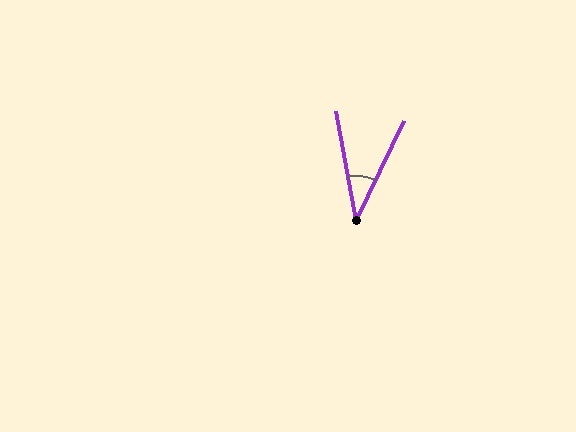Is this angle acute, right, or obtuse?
It is acute.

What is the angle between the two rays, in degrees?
Approximately 37 degrees.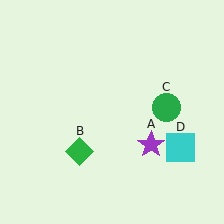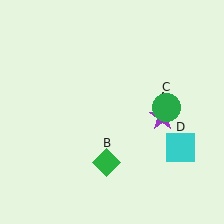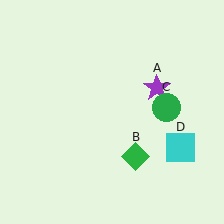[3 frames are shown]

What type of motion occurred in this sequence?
The purple star (object A), green diamond (object B) rotated counterclockwise around the center of the scene.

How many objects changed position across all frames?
2 objects changed position: purple star (object A), green diamond (object B).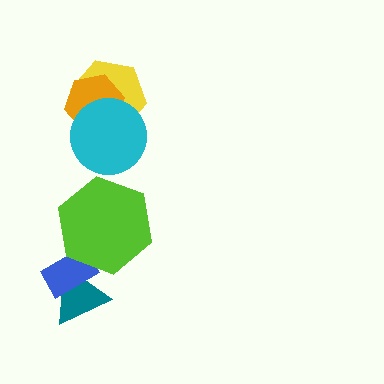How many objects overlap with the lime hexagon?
1 object overlaps with the lime hexagon.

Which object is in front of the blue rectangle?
The lime hexagon is in front of the blue rectangle.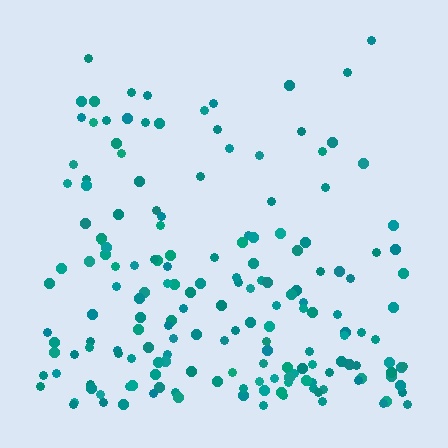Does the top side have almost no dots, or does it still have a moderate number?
Still a moderate number, just noticeably fewer than the bottom.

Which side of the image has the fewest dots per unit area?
The top.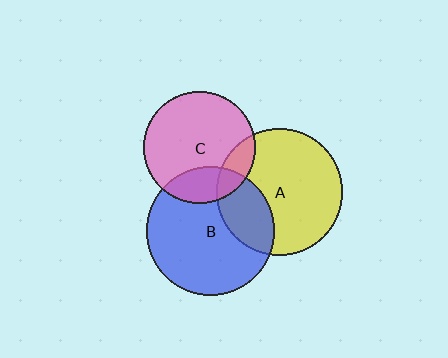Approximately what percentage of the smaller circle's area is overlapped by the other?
Approximately 25%.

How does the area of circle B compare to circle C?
Approximately 1.3 times.